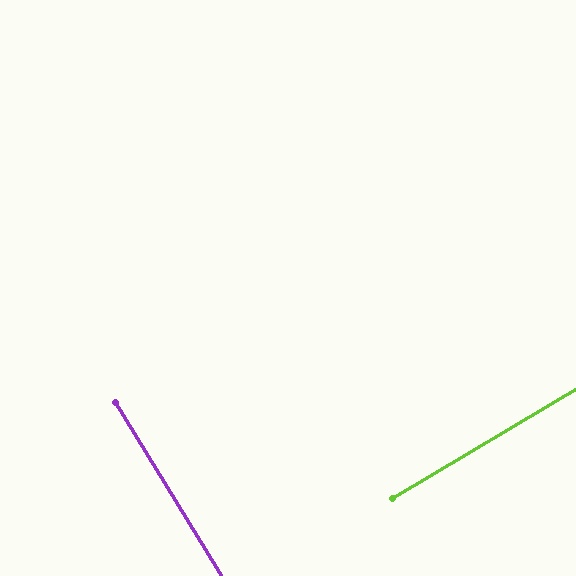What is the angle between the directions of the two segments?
Approximately 89 degrees.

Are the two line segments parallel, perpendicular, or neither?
Perpendicular — they meet at approximately 89°.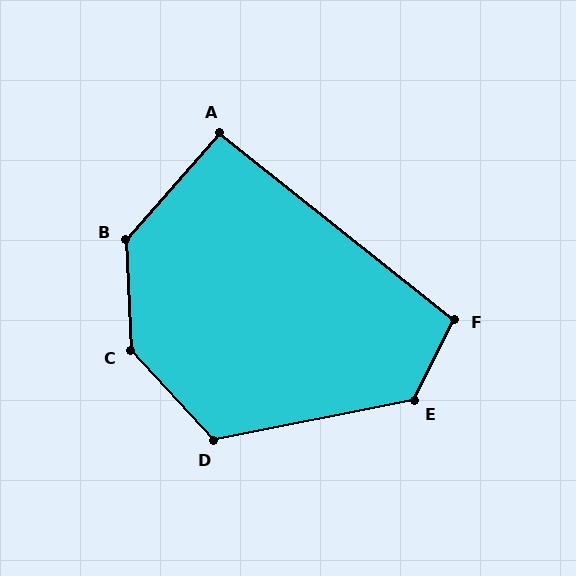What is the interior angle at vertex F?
Approximately 102 degrees (obtuse).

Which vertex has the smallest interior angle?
A, at approximately 93 degrees.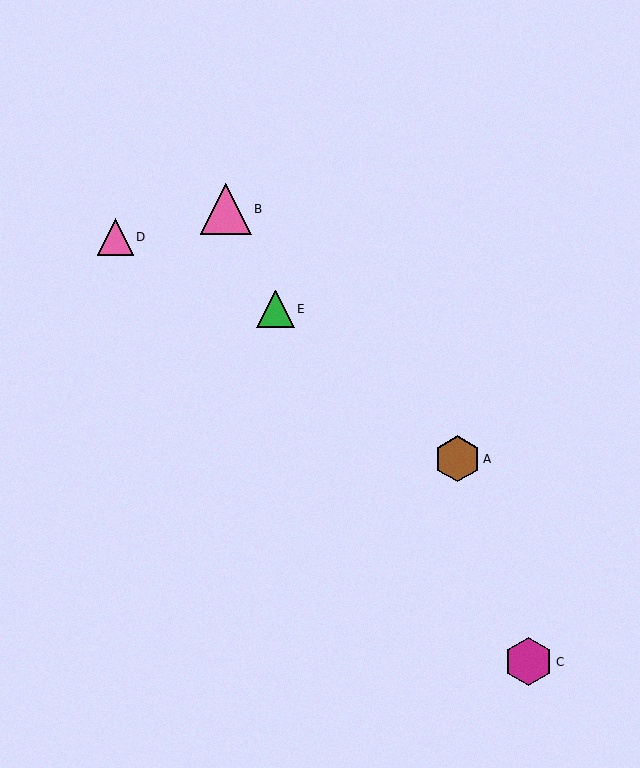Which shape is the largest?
The pink triangle (labeled B) is the largest.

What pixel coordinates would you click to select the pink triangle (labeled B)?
Click at (226, 209) to select the pink triangle B.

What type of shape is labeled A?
Shape A is a brown hexagon.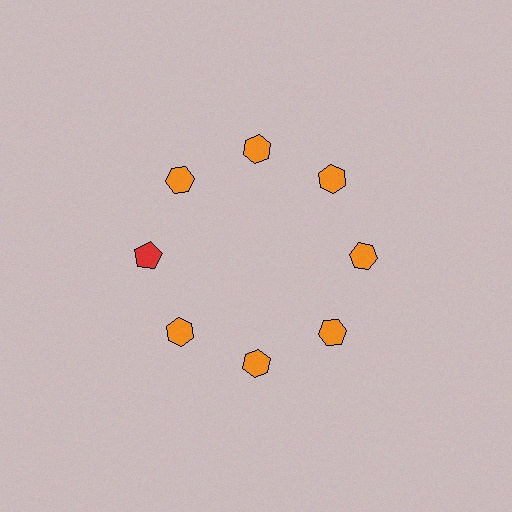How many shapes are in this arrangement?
There are 8 shapes arranged in a ring pattern.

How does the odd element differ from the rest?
It differs in both color (red instead of orange) and shape (pentagon instead of hexagon).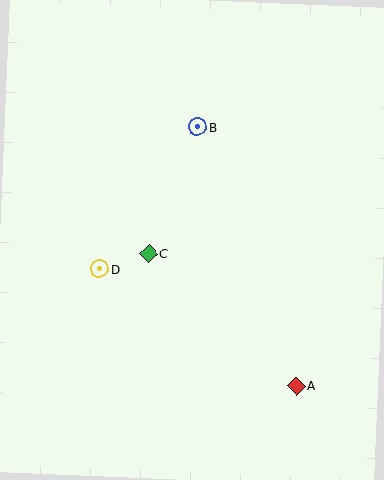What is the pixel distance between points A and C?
The distance between A and C is 198 pixels.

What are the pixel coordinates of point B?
Point B is at (198, 127).